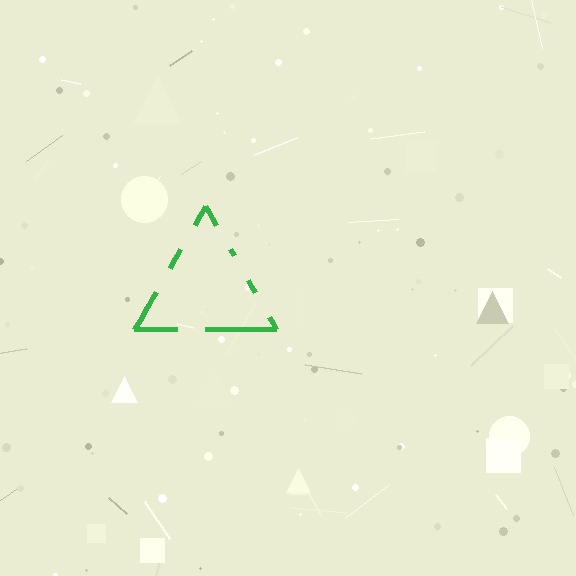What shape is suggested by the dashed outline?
The dashed outline suggests a triangle.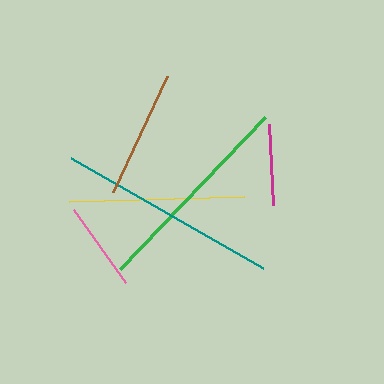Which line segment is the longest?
The teal line is the longest at approximately 222 pixels.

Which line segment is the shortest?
The magenta line is the shortest at approximately 81 pixels.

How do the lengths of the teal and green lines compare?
The teal and green lines are approximately the same length.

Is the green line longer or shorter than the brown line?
The green line is longer than the brown line.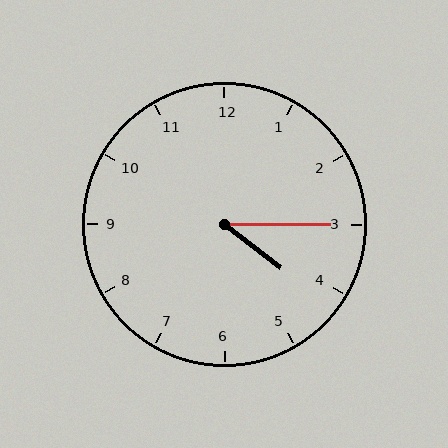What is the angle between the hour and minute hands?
Approximately 38 degrees.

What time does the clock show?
4:15.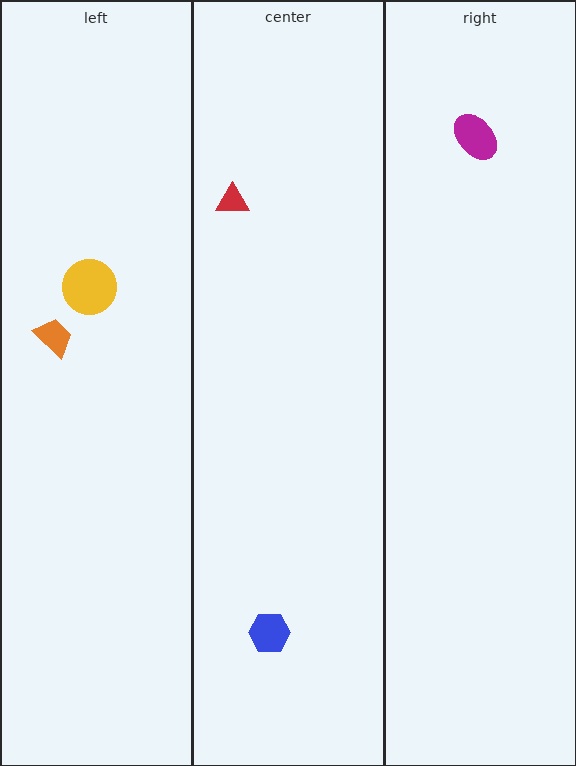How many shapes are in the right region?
1.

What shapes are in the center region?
The red triangle, the blue hexagon.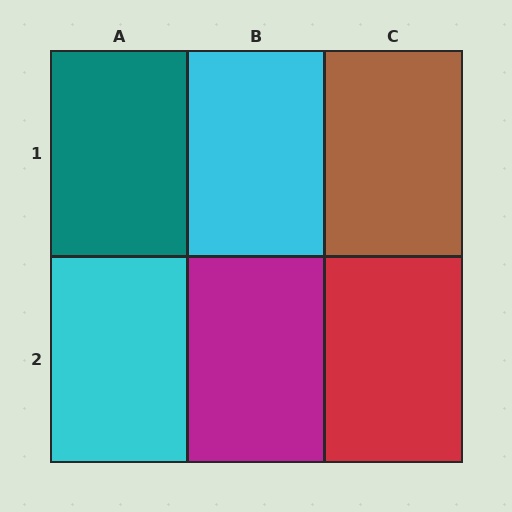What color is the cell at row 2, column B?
Magenta.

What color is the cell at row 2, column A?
Cyan.